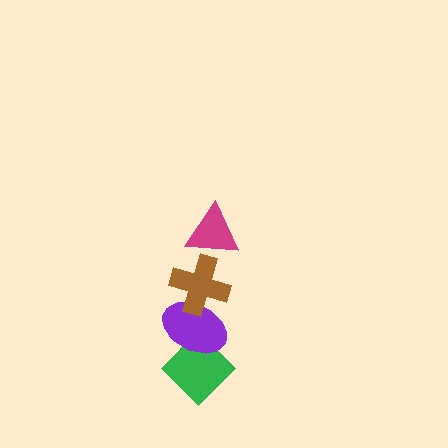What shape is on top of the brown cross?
The magenta triangle is on top of the brown cross.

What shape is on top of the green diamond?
The purple ellipse is on top of the green diamond.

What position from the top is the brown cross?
The brown cross is 2nd from the top.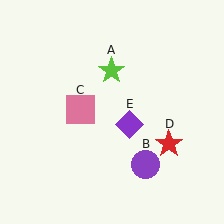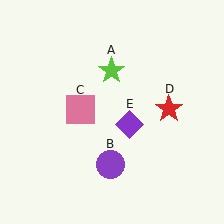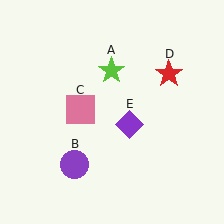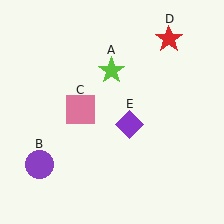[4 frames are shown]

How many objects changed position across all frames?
2 objects changed position: purple circle (object B), red star (object D).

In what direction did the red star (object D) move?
The red star (object D) moved up.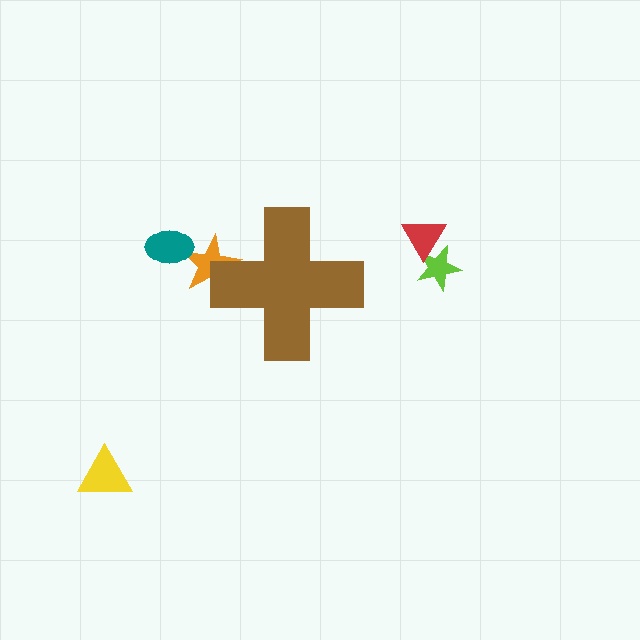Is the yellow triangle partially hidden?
No, the yellow triangle is fully visible.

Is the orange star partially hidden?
Yes, the orange star is partially hidden behind the brown cross.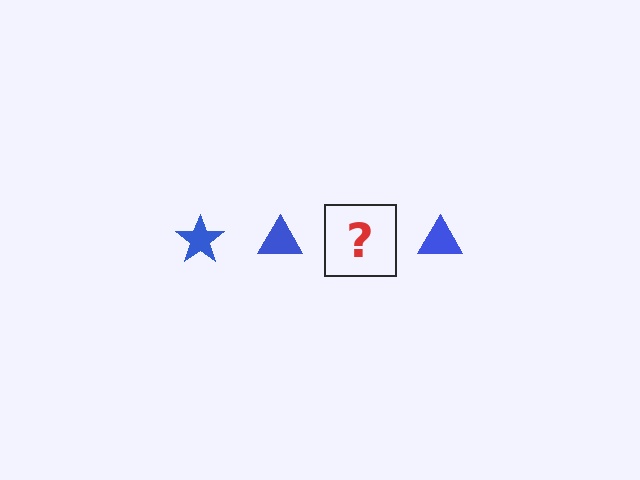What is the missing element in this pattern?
The missing element is a blue star.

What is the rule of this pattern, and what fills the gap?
The rule is that the pattern cycles through star, triangle shapes in blue. The gap should be filled with a blue star.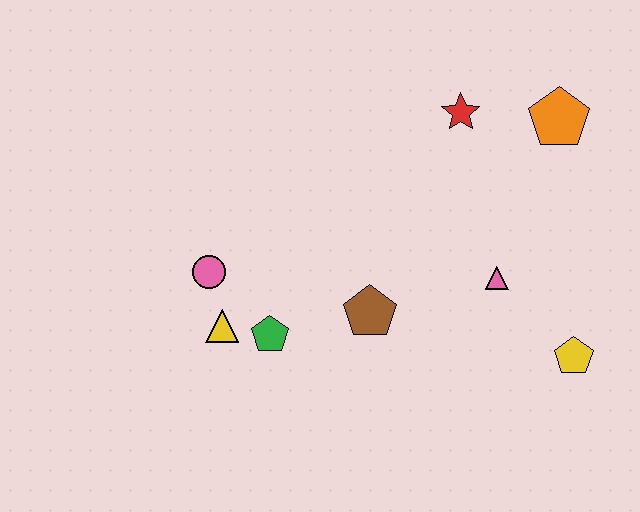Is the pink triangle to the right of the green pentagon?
Yes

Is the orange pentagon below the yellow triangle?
No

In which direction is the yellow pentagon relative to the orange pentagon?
The yellow pentagon is below the orange pentagon.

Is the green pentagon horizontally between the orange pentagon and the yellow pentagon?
No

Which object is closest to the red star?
The orange pentagon is closest to the red star.